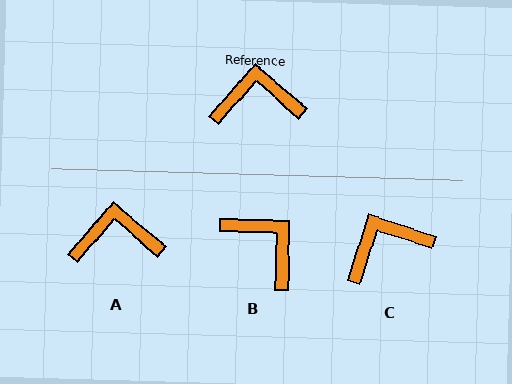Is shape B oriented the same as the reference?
No, it is off by about 50 degrees.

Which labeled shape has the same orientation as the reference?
A.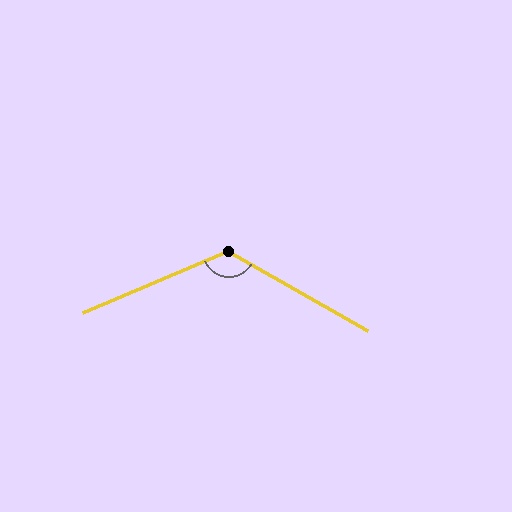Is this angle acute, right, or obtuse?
It is obtuse.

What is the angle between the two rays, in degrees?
Approximately 127 degrees.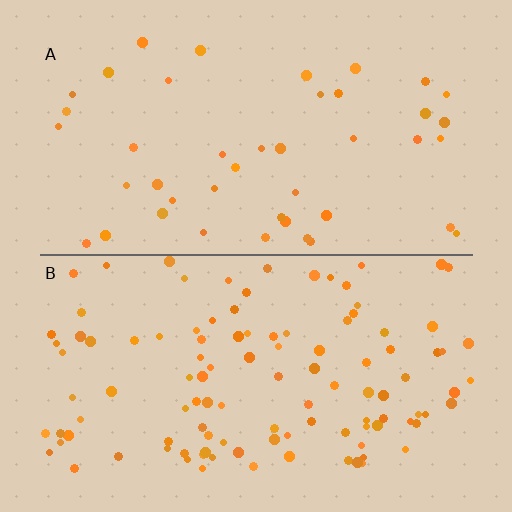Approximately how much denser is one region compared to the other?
Approximately 2.5× — region B over region A.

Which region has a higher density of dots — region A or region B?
B (the bottom).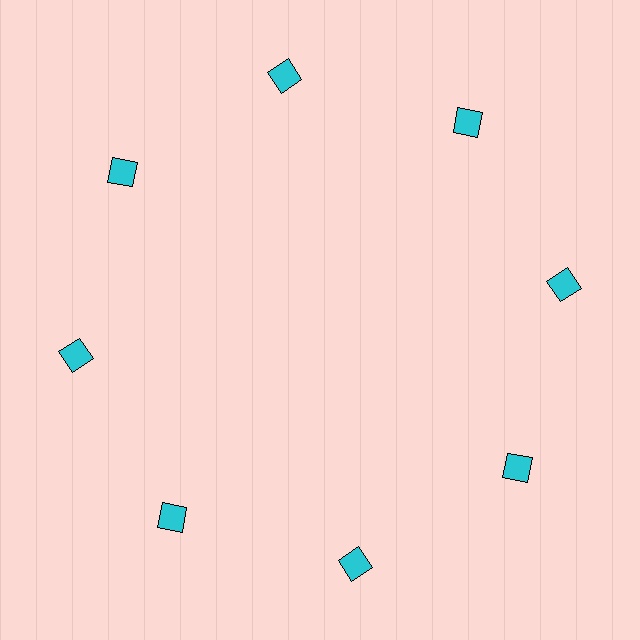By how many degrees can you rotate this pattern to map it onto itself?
The pattern maps onto itself every 45 degrees of rotation.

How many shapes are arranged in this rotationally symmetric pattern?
There are 8 shapes, arranged in 8 groups of 1.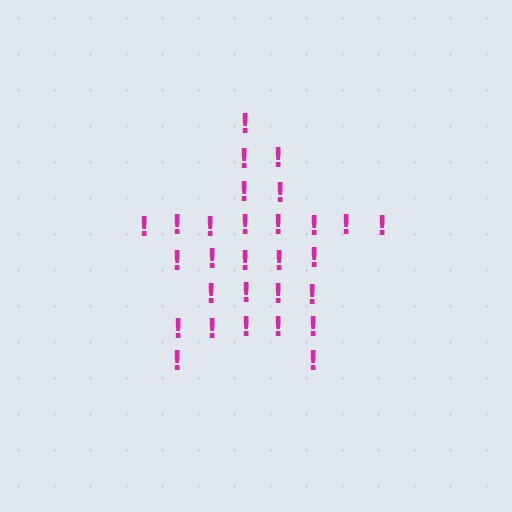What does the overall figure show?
The overall figure shows a star.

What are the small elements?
The small elements are exclamation marks.